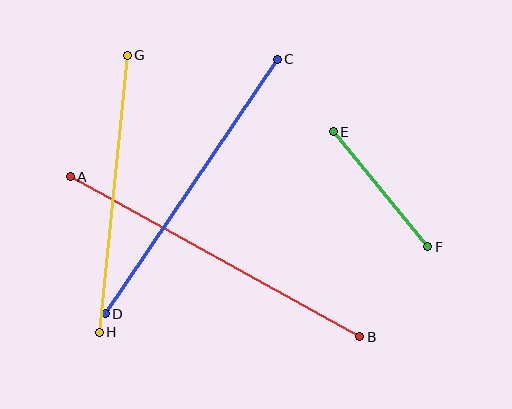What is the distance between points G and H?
The distance is approximately 278 pixels.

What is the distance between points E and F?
The distance is approximately 149 pixels.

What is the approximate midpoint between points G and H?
The midpoint is at approximately (113, 194) pixels.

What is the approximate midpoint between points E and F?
The midpoint is at approximately (380, 189) pixels.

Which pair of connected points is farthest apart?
Points A and B are farthest apart.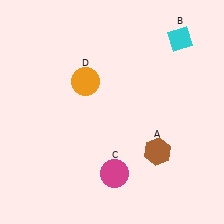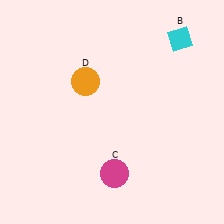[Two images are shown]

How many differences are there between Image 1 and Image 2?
There is 1 difference between the two images.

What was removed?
The brown hexagon (A) was removed in Image 2.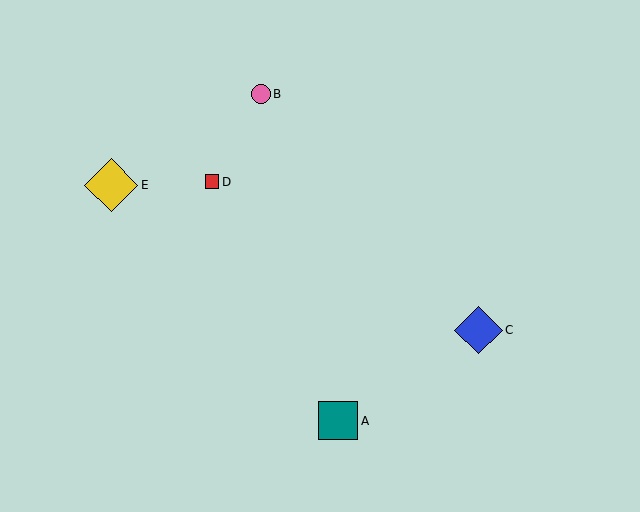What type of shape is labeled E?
Shape E is a yellow diamond.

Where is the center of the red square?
The center of the red square is at (212, 182).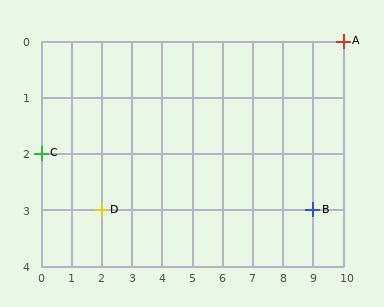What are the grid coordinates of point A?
Point A is at grid coordinates (10, 0).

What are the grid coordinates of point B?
Point B is at grid coordinates (9, 3).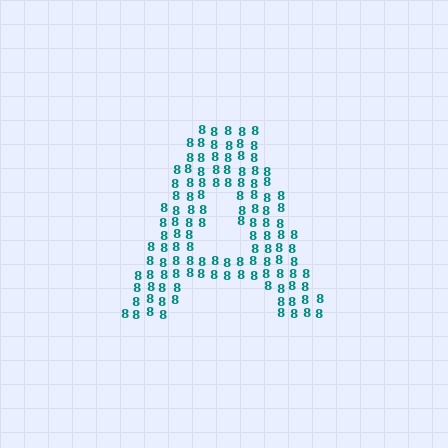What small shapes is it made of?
It is made of small digit 8's.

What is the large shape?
The large shape is the letter A.